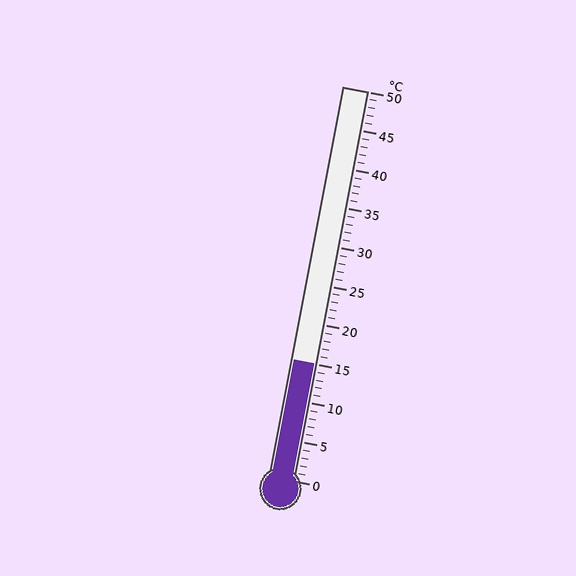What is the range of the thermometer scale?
The thermometer scale ranges from 0°C to 50°C.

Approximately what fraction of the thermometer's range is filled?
The thermometer is filled to approximately 30% of its range.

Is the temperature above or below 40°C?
The temperature is below 40°C.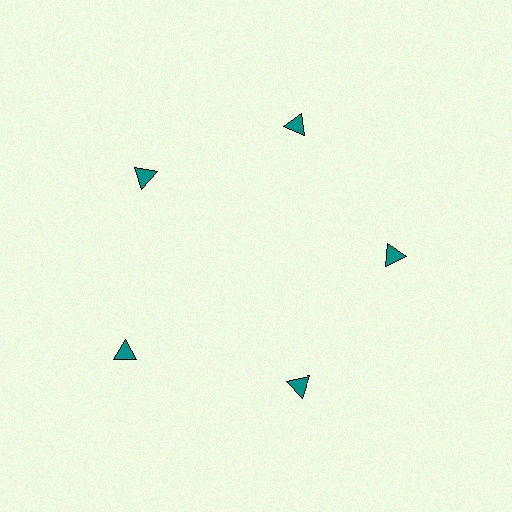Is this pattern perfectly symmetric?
No. The 5 teal triangles are arranged in a ring, but one element near the 8 o'clock position is pushed outward from the center, breaking the 5-fold rotational symmetry.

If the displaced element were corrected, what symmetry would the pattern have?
It would have 5-fold rotational symmetry — the pattern would map onto itself every 72 degrees.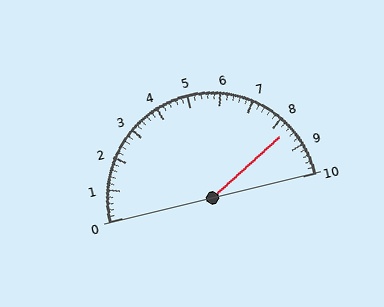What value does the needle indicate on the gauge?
The needle indicates approximately 8.4.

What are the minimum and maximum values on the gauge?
The gauge ranges from 0 to 10.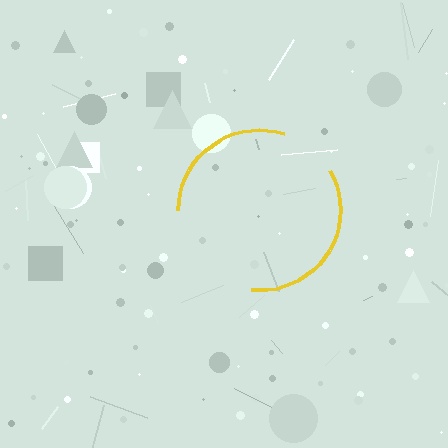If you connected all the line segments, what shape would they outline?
They would outline a circle.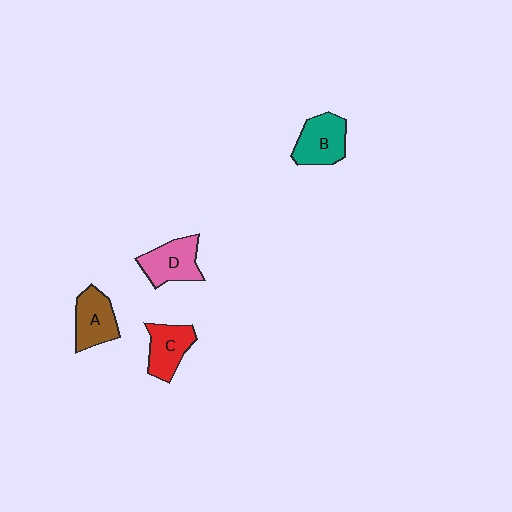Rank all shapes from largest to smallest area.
From largest to smallest: B (teal), D (pink), A (brown), C (red).